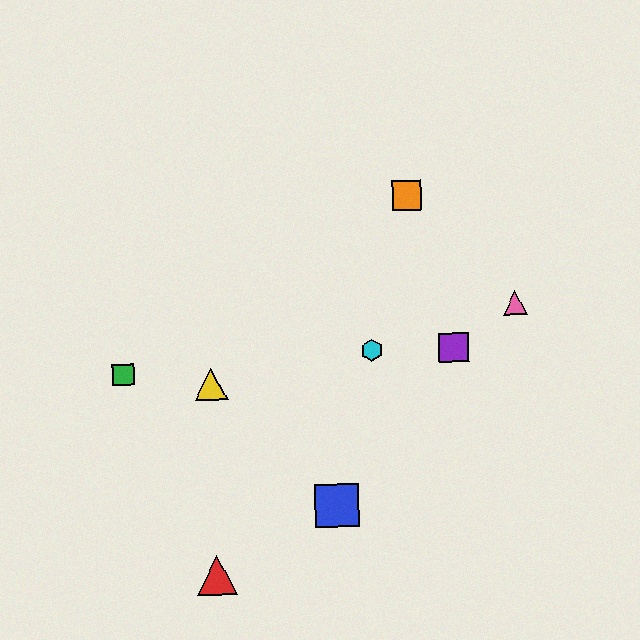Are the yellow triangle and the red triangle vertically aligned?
Yes, both are at x≈211.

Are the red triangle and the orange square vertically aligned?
No, the red triangle is at x≈217 and the orange square is at x≈407.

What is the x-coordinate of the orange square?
The orange square is at x≈407.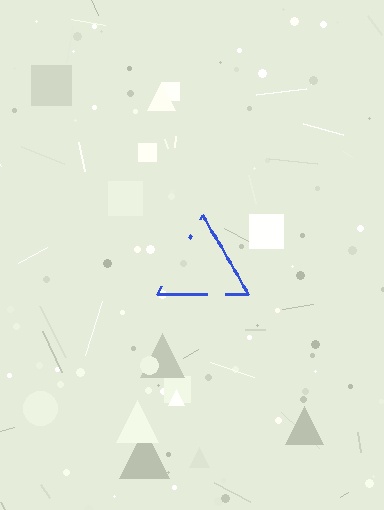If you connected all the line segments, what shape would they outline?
They would outline a triangle.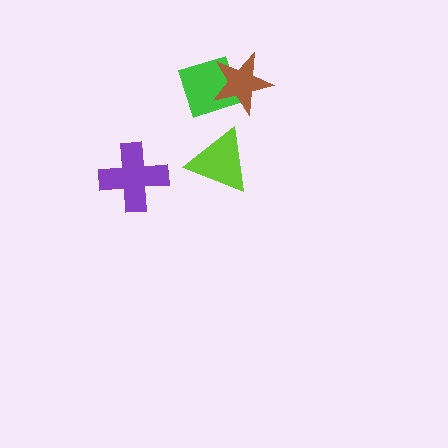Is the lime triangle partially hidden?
No, no other shape covers it.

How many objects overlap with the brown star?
1 object overlaps with the brown star.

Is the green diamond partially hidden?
Yes, it is partially covered by another shape.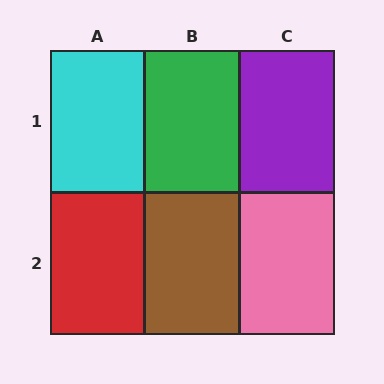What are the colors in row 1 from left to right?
Cyan, green, purple.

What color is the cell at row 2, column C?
Pink.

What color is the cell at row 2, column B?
Brown.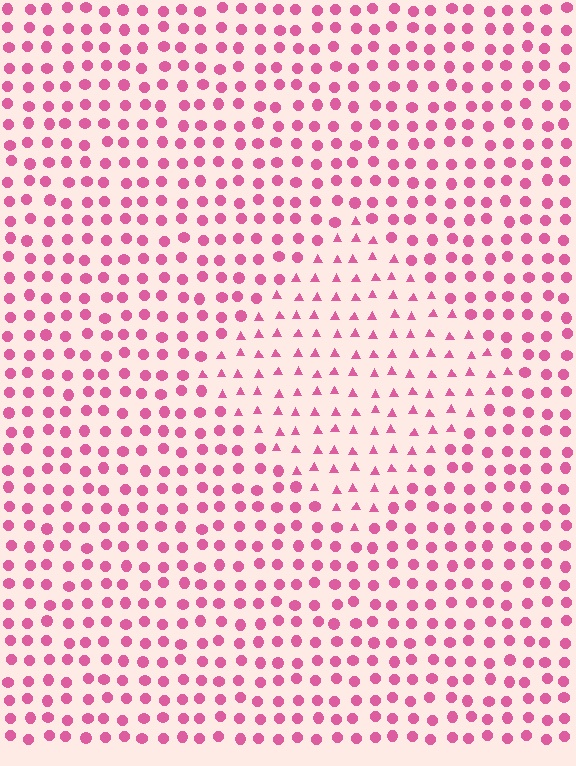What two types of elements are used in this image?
The image uses triangles inside the diamond region and circles outside it.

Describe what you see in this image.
The image is filled with small pink elements arranged in a uniform grid. A diamond-shaped region contains triangles, while the surrounding area contains circles. The boundary is defined purely by the change in element shape.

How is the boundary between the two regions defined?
The boundary is defined by a change in element shape: triangles inside vs. circles outside. All elements share the same color and spacing.